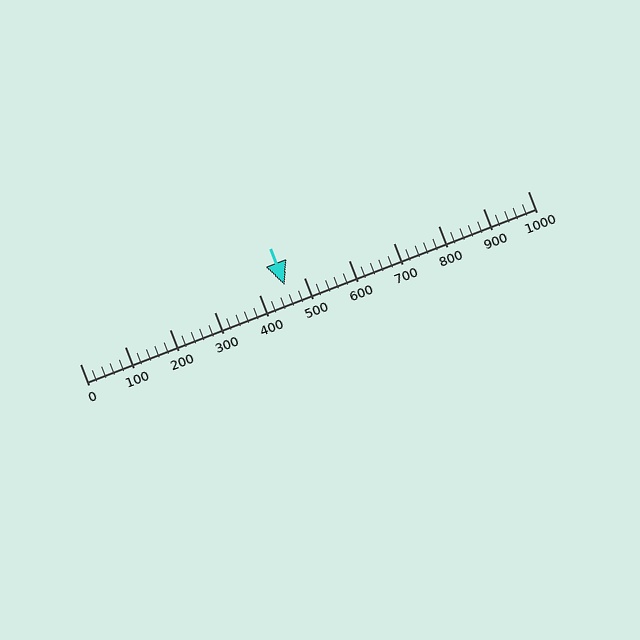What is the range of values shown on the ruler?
The ruler shows values from 0 to 1000.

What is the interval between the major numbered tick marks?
The major tick marks are spaced 100 units apart.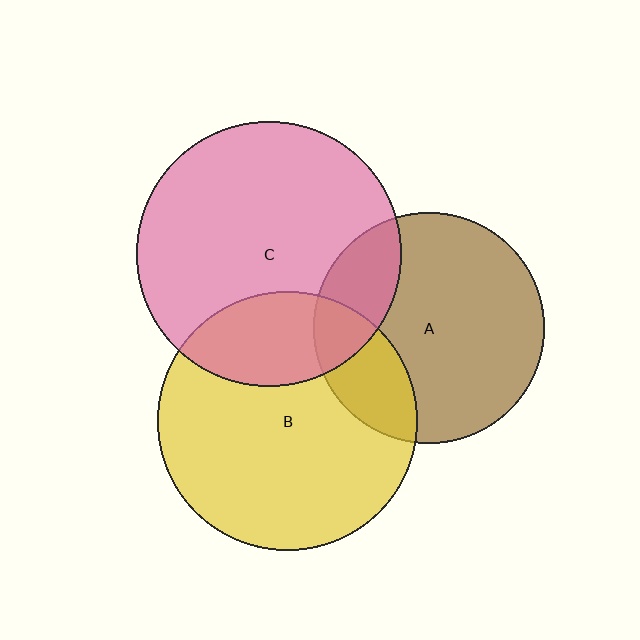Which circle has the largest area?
Circle C (pink).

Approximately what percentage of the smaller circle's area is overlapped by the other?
Approximately 20%.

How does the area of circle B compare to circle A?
Approximately 1.3 times.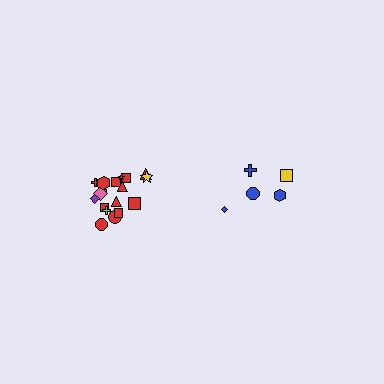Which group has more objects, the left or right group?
The left group.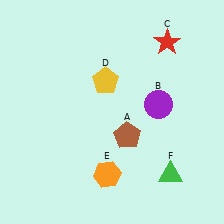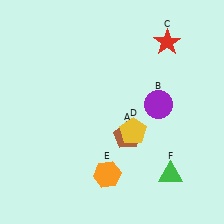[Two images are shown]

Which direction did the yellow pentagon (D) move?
The yellow pentagon (D) moved down.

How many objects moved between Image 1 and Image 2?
1 object moved between the two images.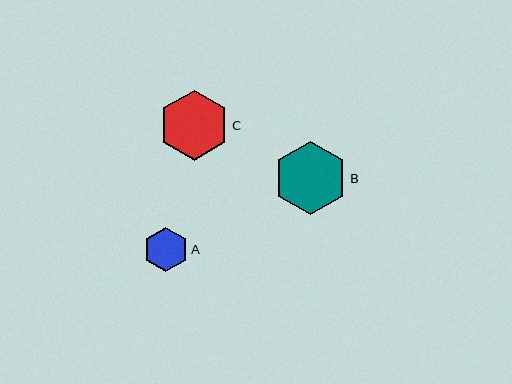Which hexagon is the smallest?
Hexagon A is the smallest with a size of approximately 45 pixels.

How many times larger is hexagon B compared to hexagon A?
Hexagon B is approximately 1.6 times the size of hexagon A.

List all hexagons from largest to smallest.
From largest to smallest: B, C, A.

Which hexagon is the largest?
Hexagon B is the largest with a size of approximately 74 pixels.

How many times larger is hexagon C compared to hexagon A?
Hexagon C is approximately 1.6 times the size of hexagon A.